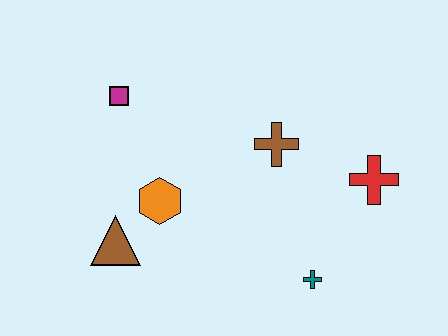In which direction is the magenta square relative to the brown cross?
The magenta square is to the left of the brown cross.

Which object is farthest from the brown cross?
The brown triangle is farthest from the brown cross.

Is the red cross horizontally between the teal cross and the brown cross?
No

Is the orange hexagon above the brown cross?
No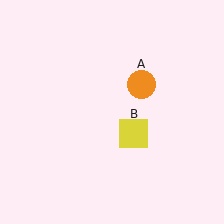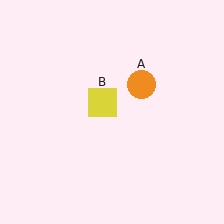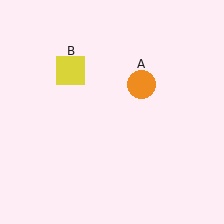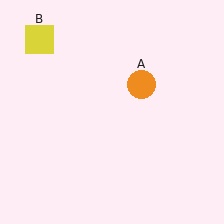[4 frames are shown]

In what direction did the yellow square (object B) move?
The yellow square (object B) moved up and to the left.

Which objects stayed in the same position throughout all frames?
Orange circle (object A) remained stationary.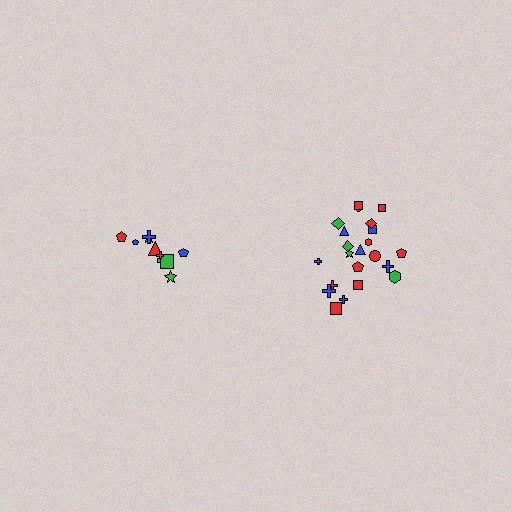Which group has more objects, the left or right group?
The right group.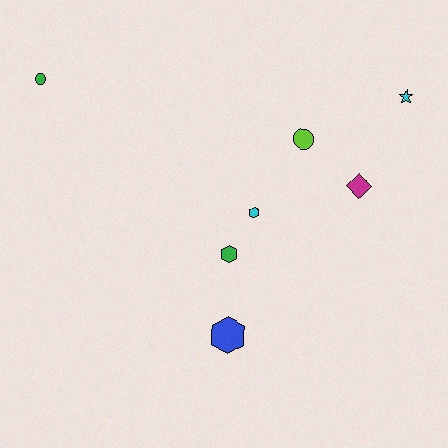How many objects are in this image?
There are 7 objects.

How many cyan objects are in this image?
There are 2 cyan objects.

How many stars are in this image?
There is 1 star.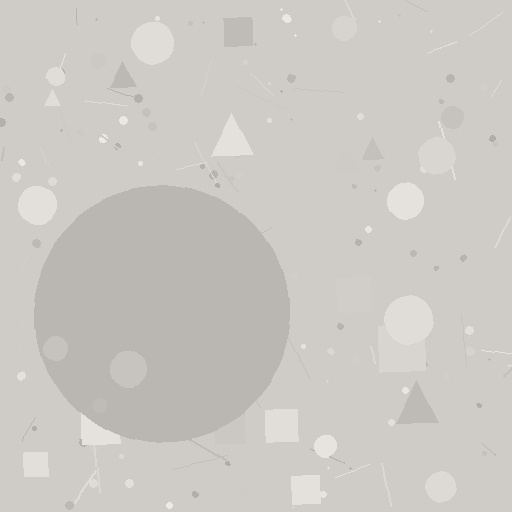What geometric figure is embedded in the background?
A circle is embedded in the background.